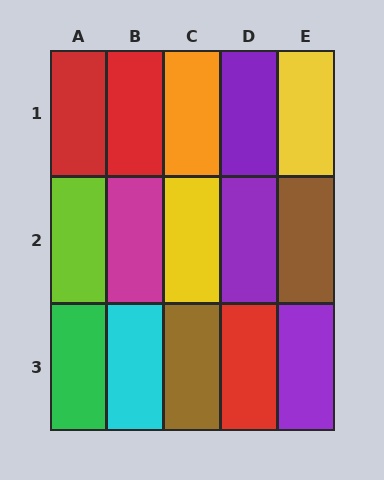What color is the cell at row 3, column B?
Cyan.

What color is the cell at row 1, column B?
Red.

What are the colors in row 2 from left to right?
Lime, magenta, yellow, purple, brown.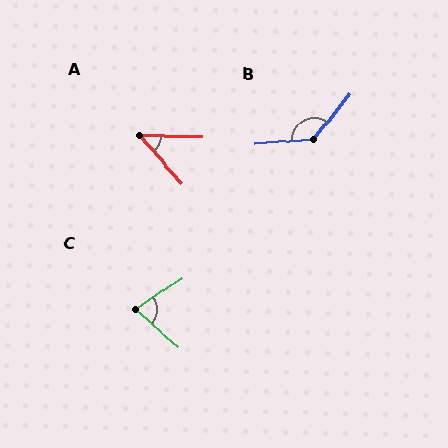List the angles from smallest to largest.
A (47°), C (74°), B (133°).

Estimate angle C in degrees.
Approximately 74 degrees.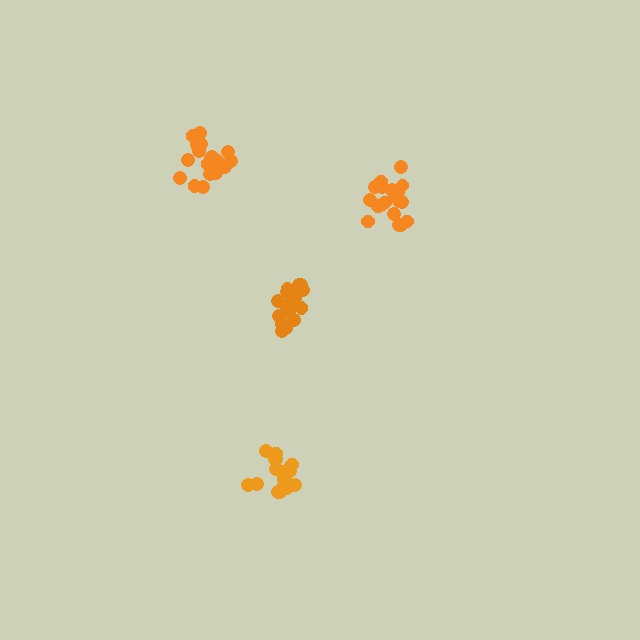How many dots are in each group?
Group 1: 21 dots, Group 2: 20 dots, Group 3: 19 dots, Group 4: 20 dots (80 total).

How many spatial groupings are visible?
There are 4 spatial groupings.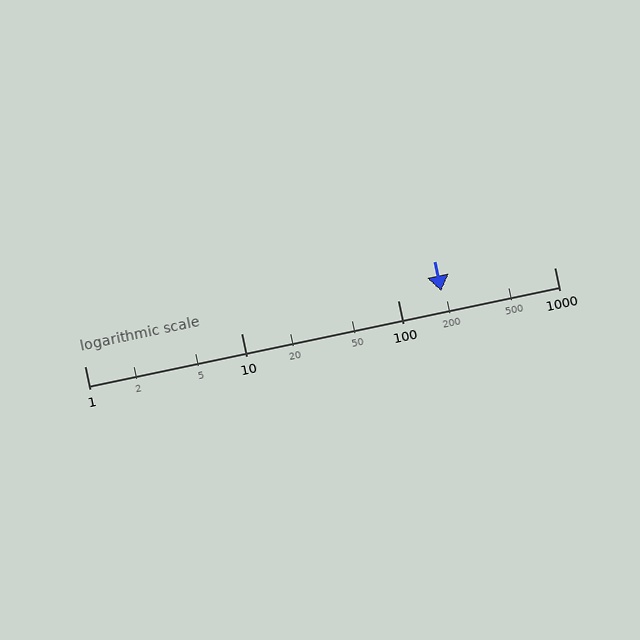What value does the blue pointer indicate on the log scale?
The pointer indicates approximately 190.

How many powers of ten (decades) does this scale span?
The scale spans 3 decades, from 1 to 1000.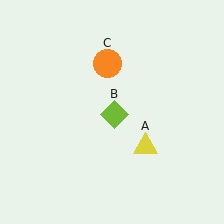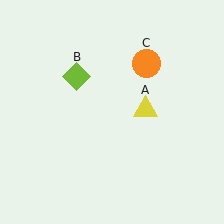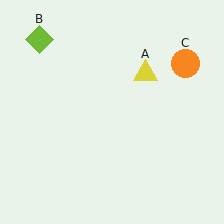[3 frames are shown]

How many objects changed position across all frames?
3 objects changed position: yellow triangle (object A), lime diamond (object B), orange circle (object C).